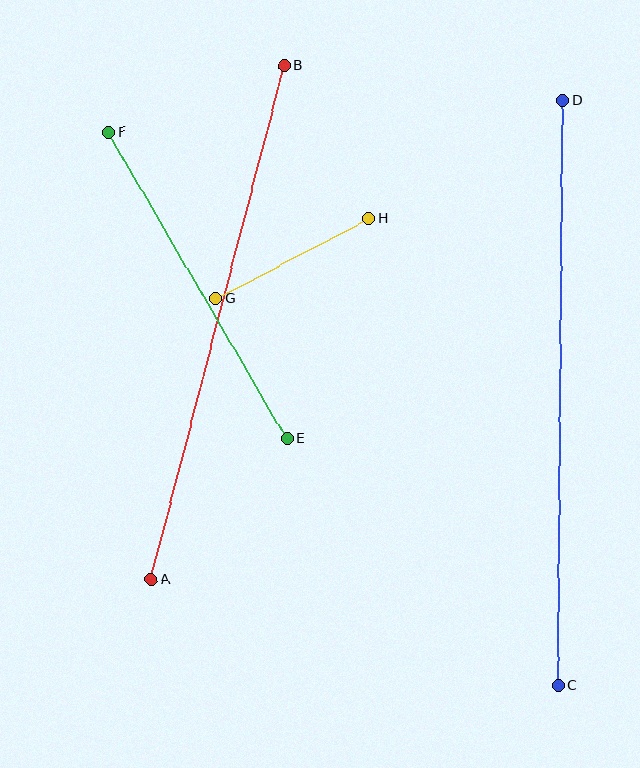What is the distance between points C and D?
The distance is approximately 585 pixels.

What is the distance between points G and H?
The distance is approximately 173 pixels.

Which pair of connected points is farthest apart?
Points C and D are farthest apart.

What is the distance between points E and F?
The distance is approximately 355 pixels.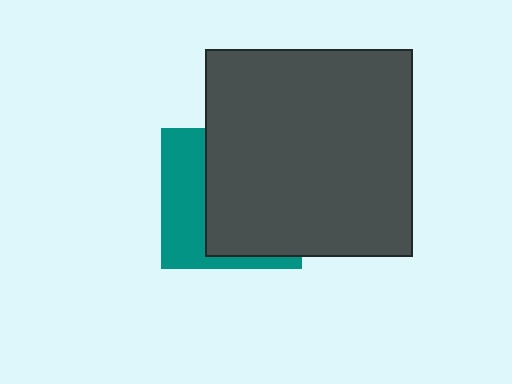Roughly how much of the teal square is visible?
A small part of it is visible (roughly 37%).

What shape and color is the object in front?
The object in front is a dark gray square.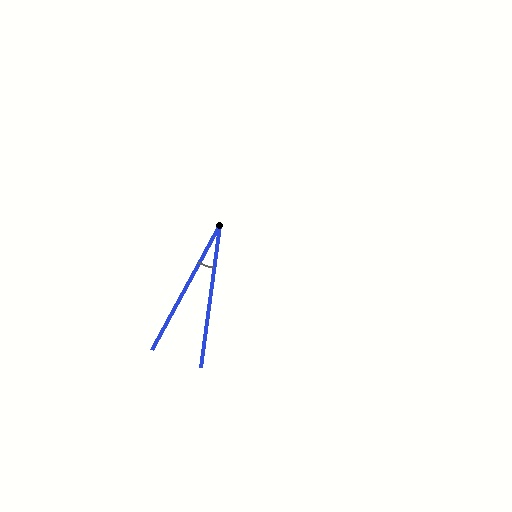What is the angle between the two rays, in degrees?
Approximately 21 degrees.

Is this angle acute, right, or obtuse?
It is acute.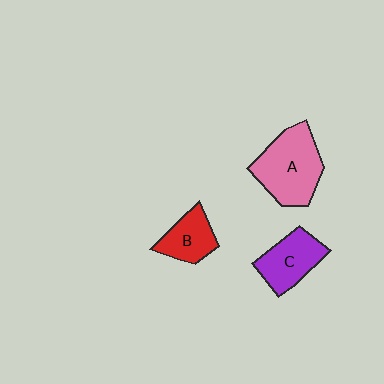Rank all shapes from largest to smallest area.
From largest to smallest: A (pink), C (purple), B (red).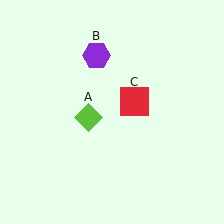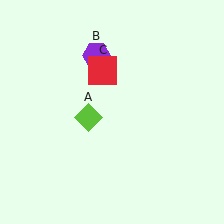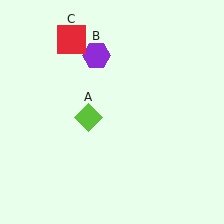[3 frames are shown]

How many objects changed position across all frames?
1 object changed position: red square (object C).